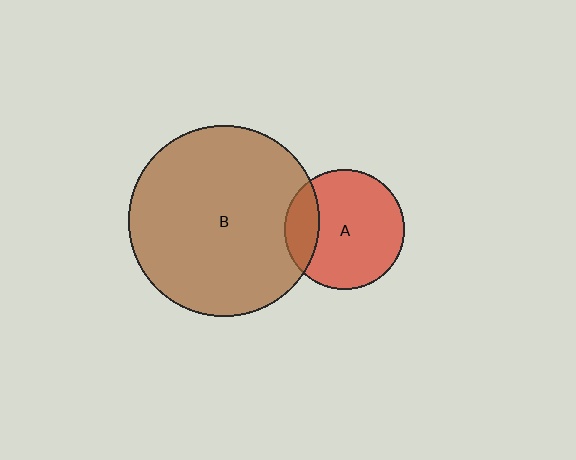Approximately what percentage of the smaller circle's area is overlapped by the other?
Approximately 20%.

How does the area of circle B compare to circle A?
Approximately 2.5 times.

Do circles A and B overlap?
Yes.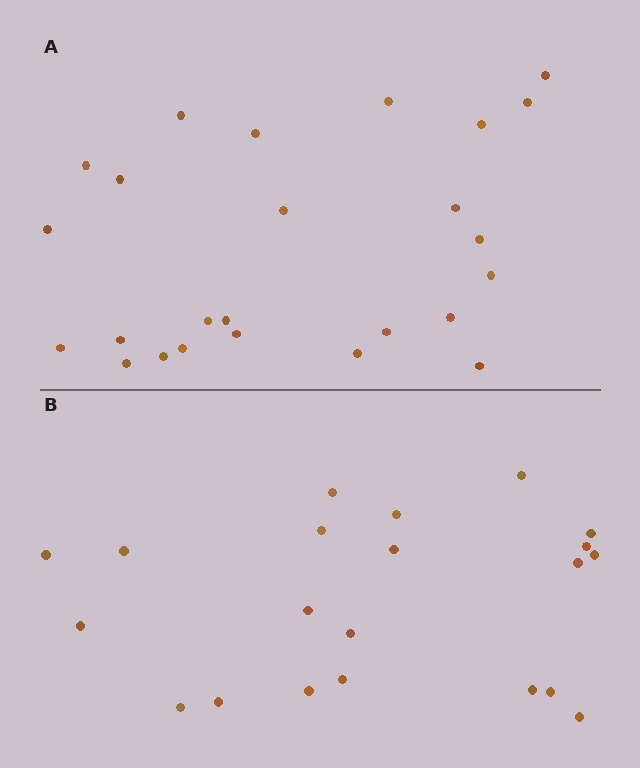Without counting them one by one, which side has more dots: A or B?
Region A (the top region) has more dots.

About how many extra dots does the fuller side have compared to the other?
Region A has about 4 more dots than region B.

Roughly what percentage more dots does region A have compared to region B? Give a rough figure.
About 20% more.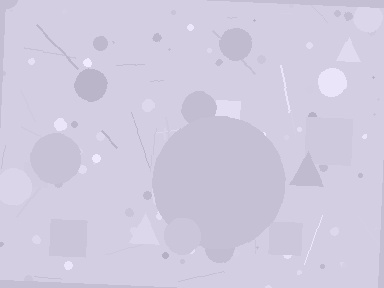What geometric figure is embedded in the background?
A circle is embedded in the background.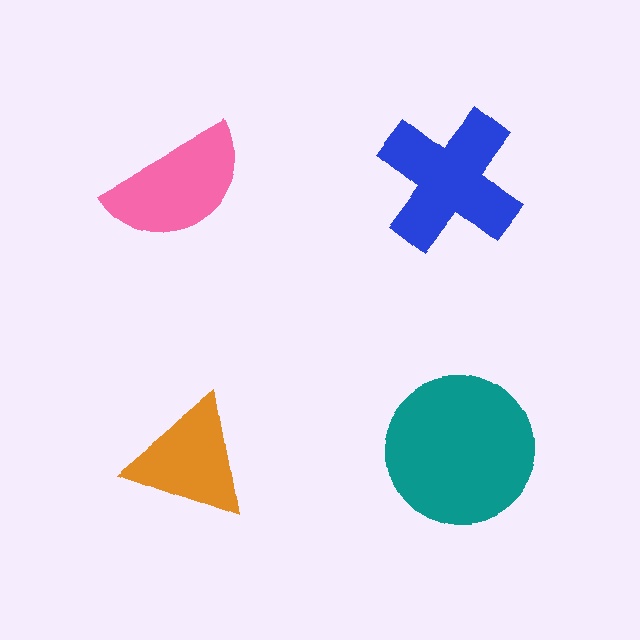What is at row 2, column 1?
An orange triangle.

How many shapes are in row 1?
2 shapes.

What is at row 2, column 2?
A teal circle.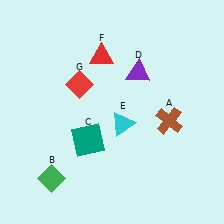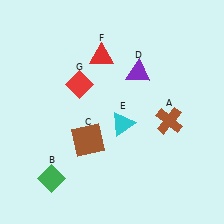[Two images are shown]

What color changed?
The square (C) changed from teal in Image 1 to brown in Image 2.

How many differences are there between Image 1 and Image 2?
There is 1 difference between the two images.